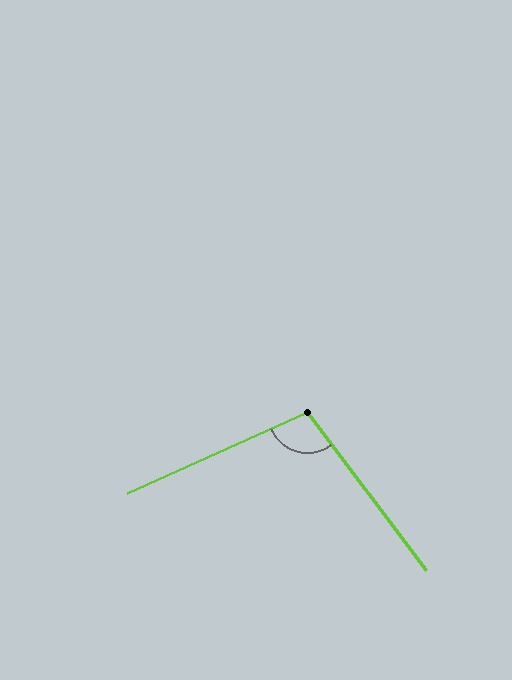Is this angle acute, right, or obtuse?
It is obtuse.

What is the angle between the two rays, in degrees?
Approximately 103 degrees.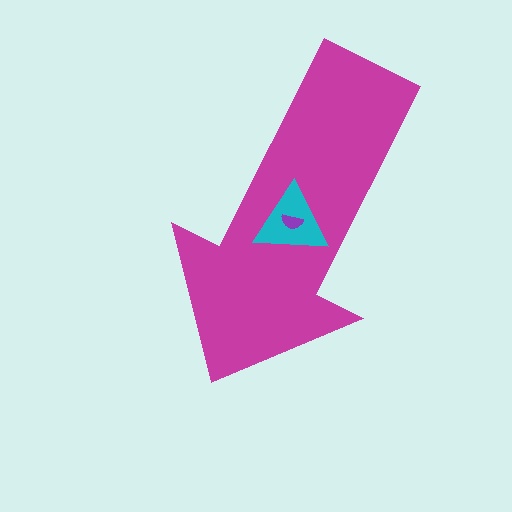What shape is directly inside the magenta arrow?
The cyan triangle.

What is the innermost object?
The purple semicircle.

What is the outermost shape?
The magenta arrow.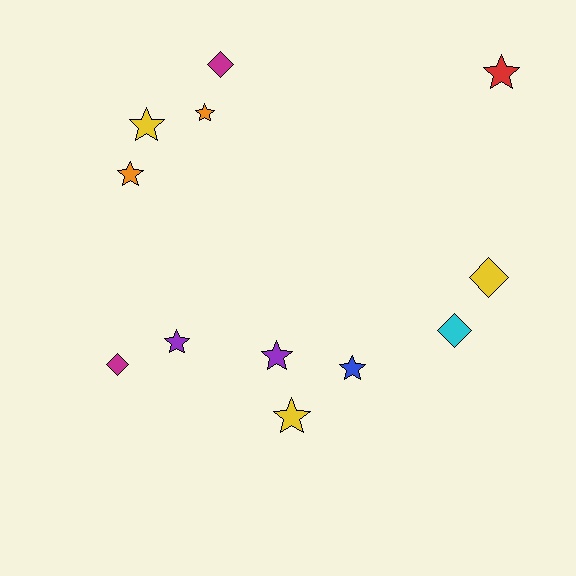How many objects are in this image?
There are 12 objects.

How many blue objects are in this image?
There is 1 blue object.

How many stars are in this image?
There are 8 stars.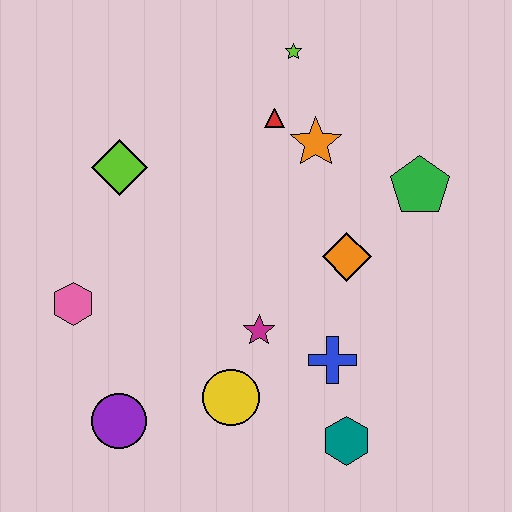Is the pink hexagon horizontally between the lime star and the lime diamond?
No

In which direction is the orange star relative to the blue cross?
The orange star is above the blue cross.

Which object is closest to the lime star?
The red triangle is closest to the lime star.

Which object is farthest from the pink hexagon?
The green pentagon is farthest from the pink hexagon.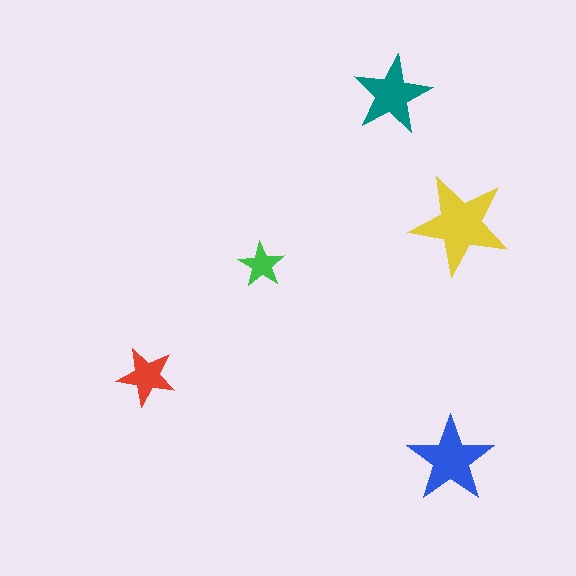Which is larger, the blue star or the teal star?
The blue one.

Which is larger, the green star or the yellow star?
The yellow one.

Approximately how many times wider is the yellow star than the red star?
About 1.5 times wider.